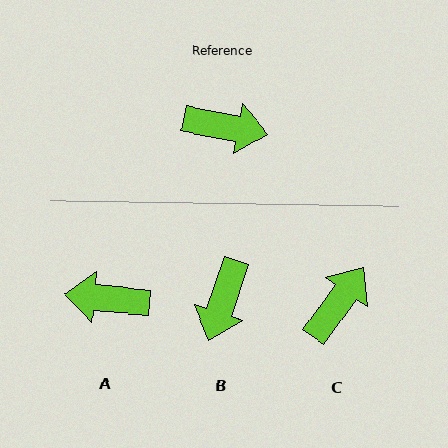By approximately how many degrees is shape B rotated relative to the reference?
Approximately 99 degrees clockwise.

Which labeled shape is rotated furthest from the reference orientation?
A, about 175 degrees away.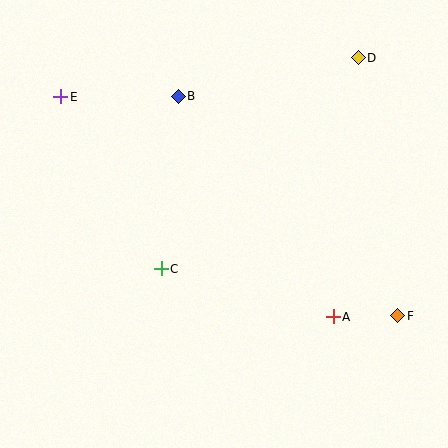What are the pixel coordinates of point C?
Point C is at (161, 269).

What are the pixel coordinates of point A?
Point A is at (333, 317).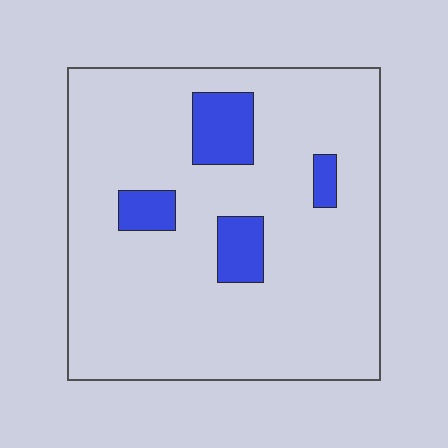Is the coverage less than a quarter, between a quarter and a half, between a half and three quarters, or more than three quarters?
Less than a quarter.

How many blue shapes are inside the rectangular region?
4.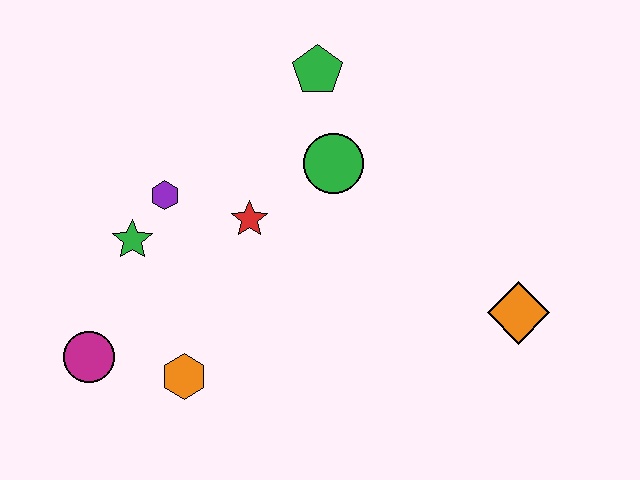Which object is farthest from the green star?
The orange diamond is farthest from the green star.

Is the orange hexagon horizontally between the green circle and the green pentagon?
No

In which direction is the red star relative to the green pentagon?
The red star is below the green pentagon.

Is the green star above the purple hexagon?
No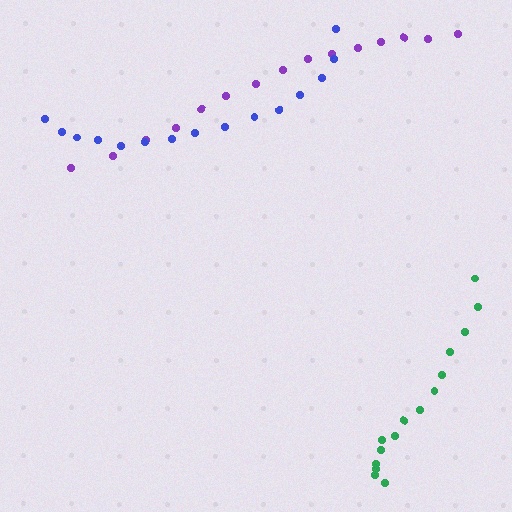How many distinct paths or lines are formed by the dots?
There are 3 distinct paths.